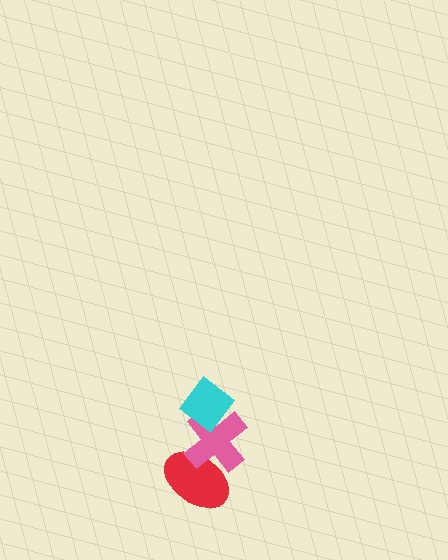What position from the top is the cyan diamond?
The cyan diamond is 1st from the top.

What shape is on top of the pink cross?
The cyan diamond is on top of the pink cross.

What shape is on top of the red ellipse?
The pink cross is on top of the red ellipse.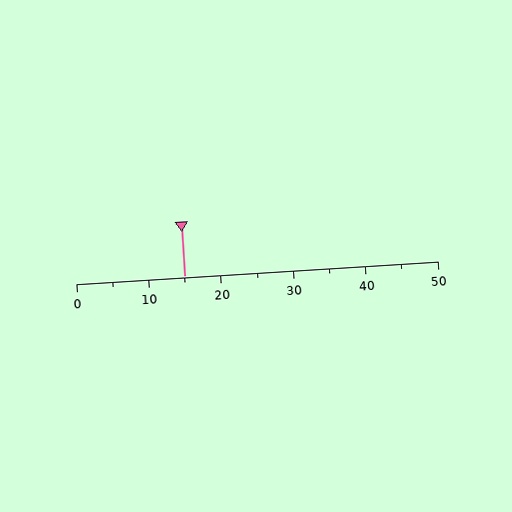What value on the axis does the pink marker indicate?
The marker indicates approximately 15.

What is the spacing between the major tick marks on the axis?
The major ticks are spaced 10 apart.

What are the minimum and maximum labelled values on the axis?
The axis runs from 0 to 50.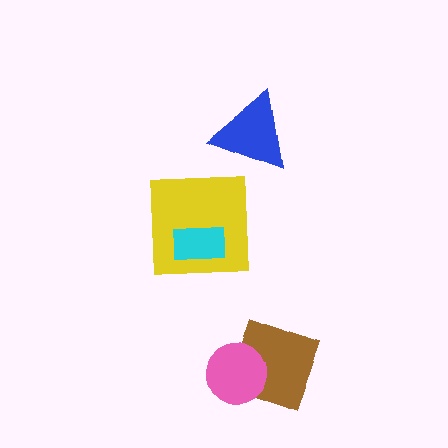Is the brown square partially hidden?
Yes, it is partially covered by another shape.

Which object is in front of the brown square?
The pink circle is in front of the brown square.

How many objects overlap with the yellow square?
1 object overlaps with the yellow square.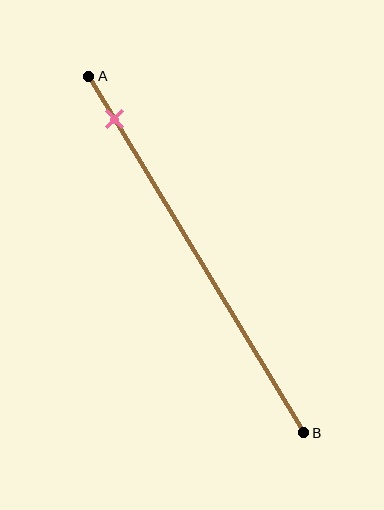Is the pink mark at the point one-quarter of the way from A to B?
No, the mark is at about 10% from A, not at the 25% one-quarter point.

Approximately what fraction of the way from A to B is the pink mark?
The pink mark is approximately 10% of the way from A to B.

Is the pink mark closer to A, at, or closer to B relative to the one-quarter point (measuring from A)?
The pink mark is closer to point A than the one-quarter point of segment AB.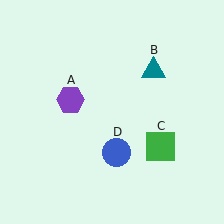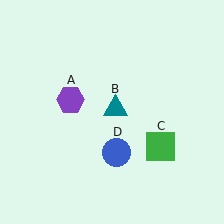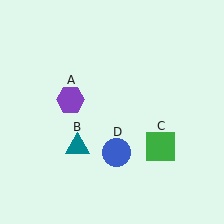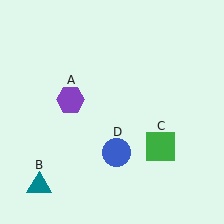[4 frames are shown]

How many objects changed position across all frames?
1 object changed position: teal triangle (object B).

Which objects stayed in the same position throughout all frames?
Purple hexagon (object A) and green square (object C) and blue circle (object D) remained stationary.